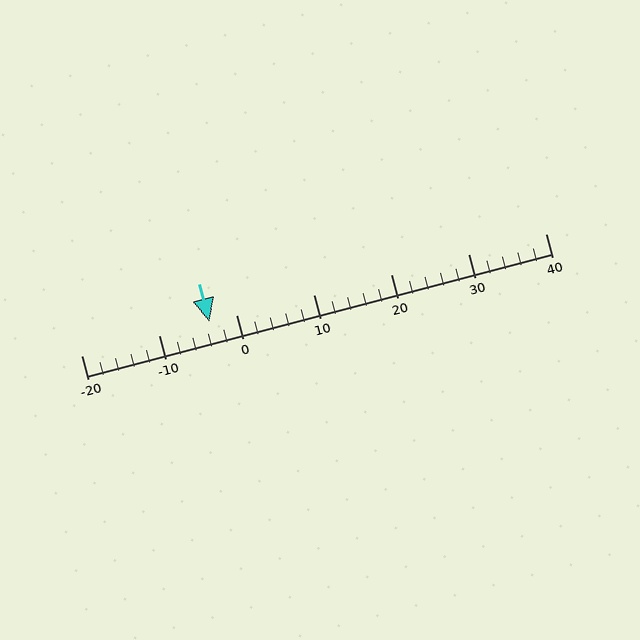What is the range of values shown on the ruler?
The ruler shows values from -20 to 40.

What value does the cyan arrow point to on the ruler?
The cyan arrow points to approximately -3.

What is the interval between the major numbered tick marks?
The major tick marks are spaced 10 units apart.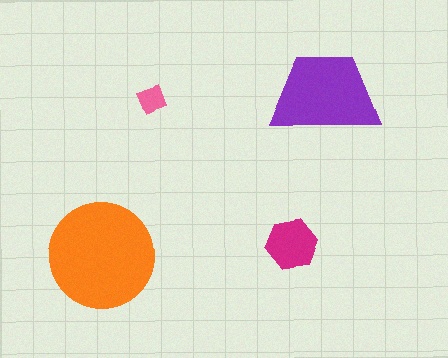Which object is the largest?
The orange circle.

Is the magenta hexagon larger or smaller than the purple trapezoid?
Smaller.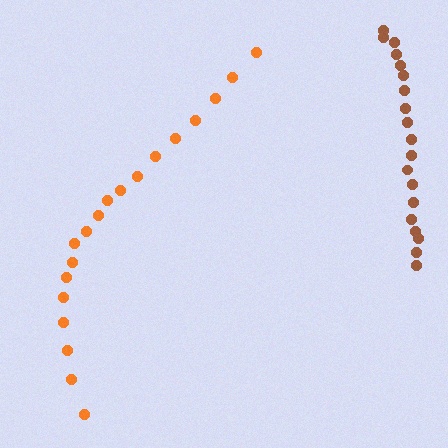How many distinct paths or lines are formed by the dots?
There are 2 distinct paths.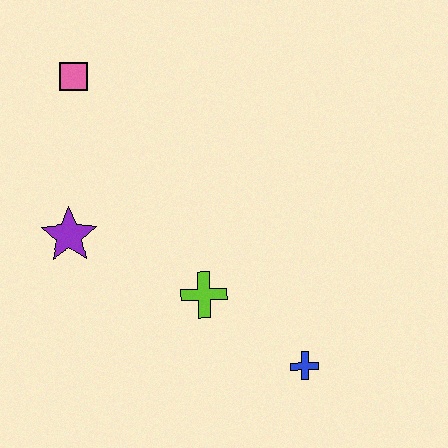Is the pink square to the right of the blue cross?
No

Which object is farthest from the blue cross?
The pink square is farthest from the blue cross.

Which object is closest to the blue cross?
The lime cross is closest to the blue cross.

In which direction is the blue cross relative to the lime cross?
The blue cross is to the right of the lime cross.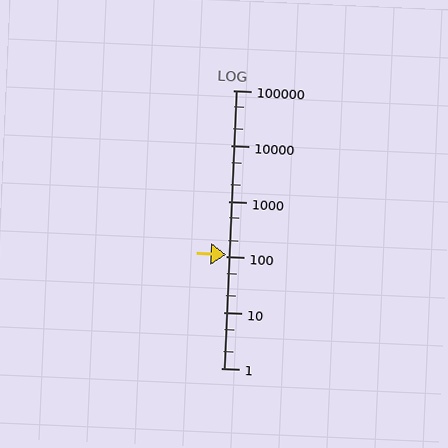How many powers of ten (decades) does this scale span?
The scale spans 5 decades, from 1 to 100000.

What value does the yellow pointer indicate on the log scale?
The pointer indicates approximately 110.